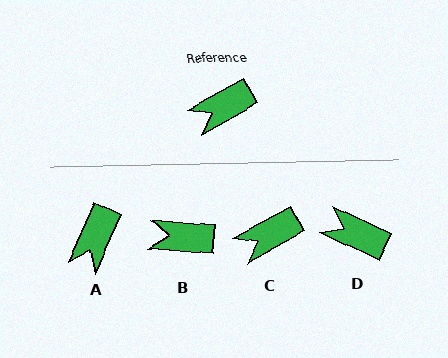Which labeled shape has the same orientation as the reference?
C.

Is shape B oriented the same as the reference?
No, it is off by about 34 degrees.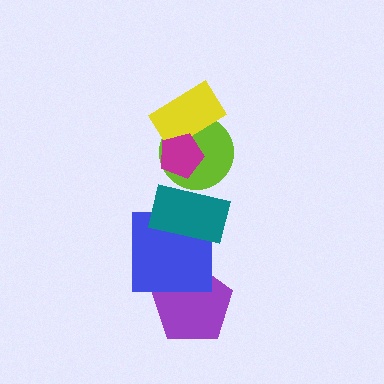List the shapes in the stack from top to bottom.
From top to bottom: the magenta pentagon, the yellow rectangle, the lime circle, the teal rectangle, the blue square, the purple pentagon.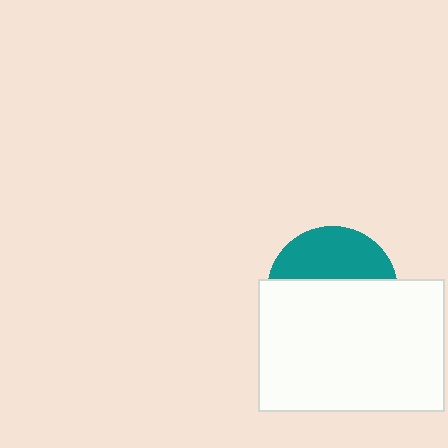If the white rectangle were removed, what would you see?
You would see the complete teal circle.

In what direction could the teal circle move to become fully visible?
The teal circle could move up. That would shift it out from behind the white rectangle entirely.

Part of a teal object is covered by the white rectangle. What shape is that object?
It is a circle.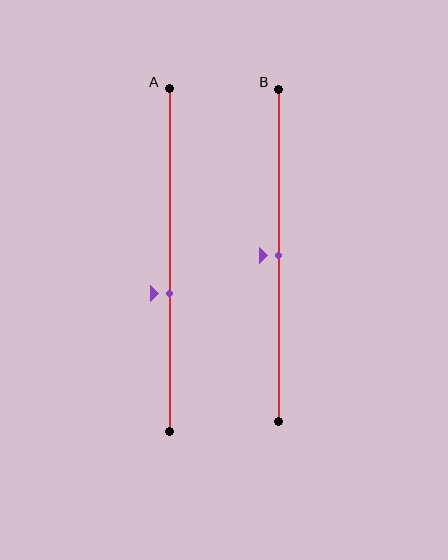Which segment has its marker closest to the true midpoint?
Segment B has its marker closest to the true midpoint.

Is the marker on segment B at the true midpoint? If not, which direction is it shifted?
Yes, the marker on segment B is at the true midpoint.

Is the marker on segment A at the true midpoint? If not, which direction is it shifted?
No, the marker on segment A is shifted downward by about 10% of the segment length.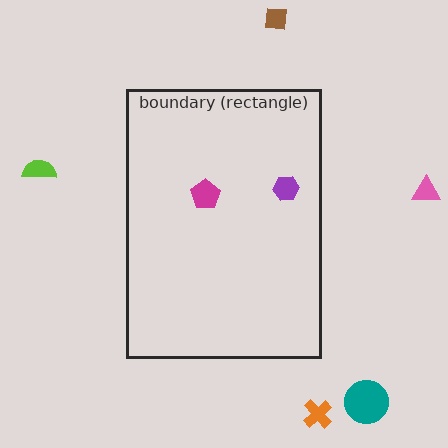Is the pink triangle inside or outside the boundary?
Outside.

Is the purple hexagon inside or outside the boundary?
Inside.